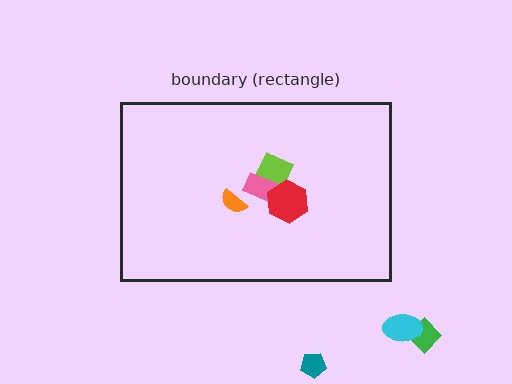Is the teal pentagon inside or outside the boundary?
Outside.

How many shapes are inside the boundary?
4 inside, 3 outside.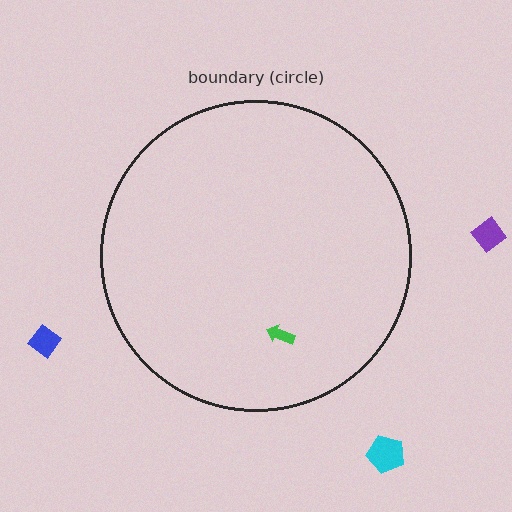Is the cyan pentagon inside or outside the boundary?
Outside.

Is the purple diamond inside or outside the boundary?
Outside.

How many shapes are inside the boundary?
1 inside, 3 outside.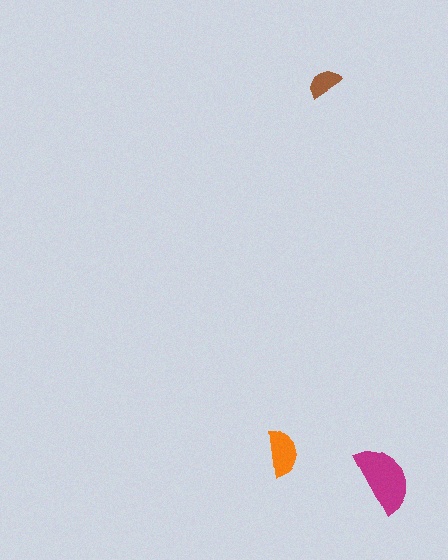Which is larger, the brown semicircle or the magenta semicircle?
The magenta one.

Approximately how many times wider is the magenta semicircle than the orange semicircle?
About 1.5 times wider.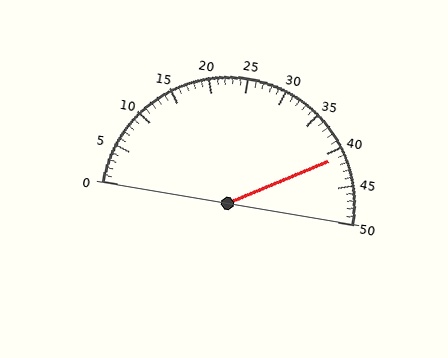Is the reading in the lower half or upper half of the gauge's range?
The reading is in the upper half of the range (0 to 50).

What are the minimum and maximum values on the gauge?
The gauge ranges from 0 to 50.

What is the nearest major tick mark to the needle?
The nearest major tick mark is 40.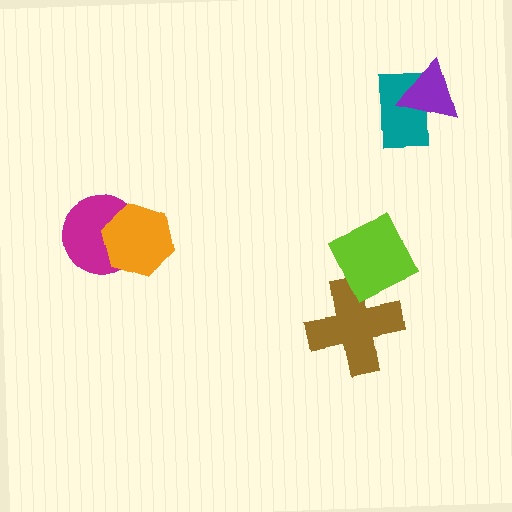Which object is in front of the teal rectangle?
The purple triangle is in front of the teal rectangle.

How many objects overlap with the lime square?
1 object overlaps with the lime square.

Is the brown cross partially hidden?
Yes, it is partially covered by another shape.